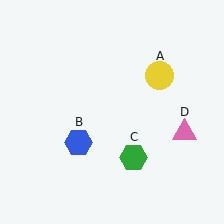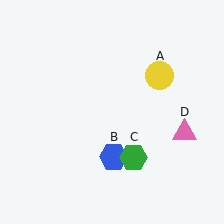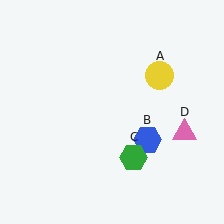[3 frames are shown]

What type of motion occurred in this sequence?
The blue hexagon (object B) rotated counterclockwise around the center of the scene.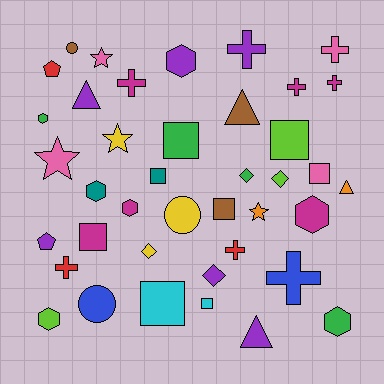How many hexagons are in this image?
There are 7 hexagons.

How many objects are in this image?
There are 40 objects.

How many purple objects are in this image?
There are 6 purple objects.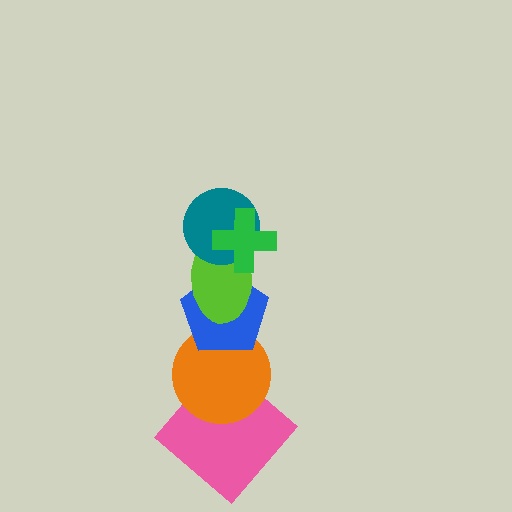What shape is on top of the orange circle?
The blue pentagon is on top of the orange circle.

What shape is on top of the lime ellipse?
The teal circle is on top of the lime ellipse.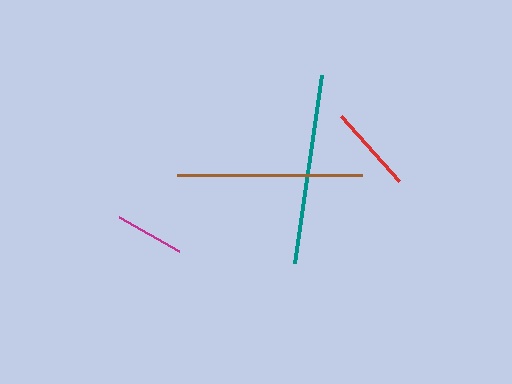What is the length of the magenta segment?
The magenta segment is approximately 69 pixels long.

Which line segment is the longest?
The teal line is the longest at approximately 190 pixels.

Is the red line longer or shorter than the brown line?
The brown line is longer than the red line.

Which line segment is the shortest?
The magenta line is the shortest at approximately 69 pixels.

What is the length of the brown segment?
The brown segment is approximately 184 pixels long.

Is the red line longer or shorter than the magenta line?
The red line is longer than the magenta line.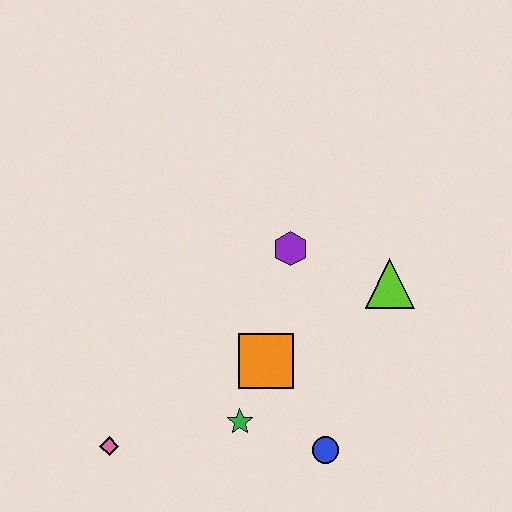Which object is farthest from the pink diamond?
The lime triangle is farthest from the pink diamond.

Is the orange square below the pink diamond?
No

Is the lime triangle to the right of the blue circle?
Yes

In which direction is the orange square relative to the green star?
The orange square is above the green star.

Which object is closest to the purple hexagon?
The lime triangle is closest to the purple hexagon.